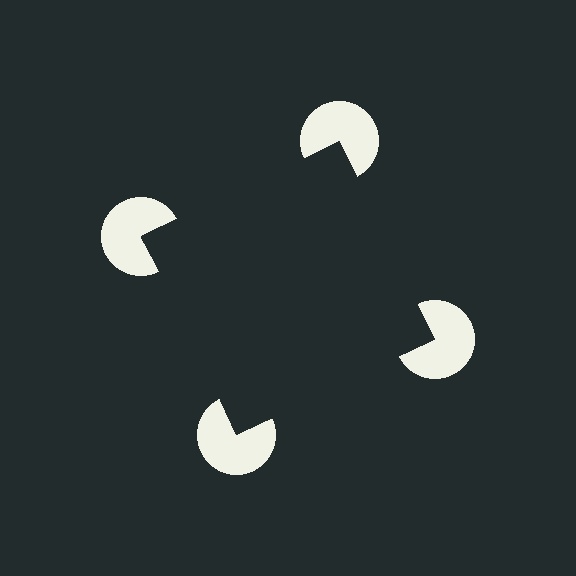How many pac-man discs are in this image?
There are 4 — one at each vertex of the illusory square.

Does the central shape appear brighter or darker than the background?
It typically appears slightly darker than the background, even though no actual brightness change is drawn.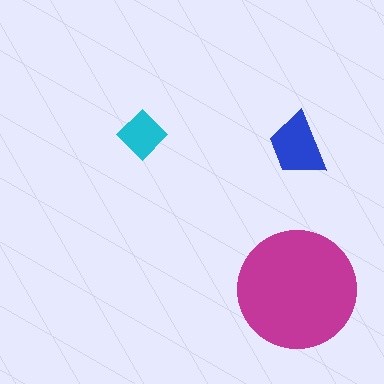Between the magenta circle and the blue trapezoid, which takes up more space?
The magenta circle.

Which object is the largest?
The magenta circle.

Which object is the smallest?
The cyan diamond.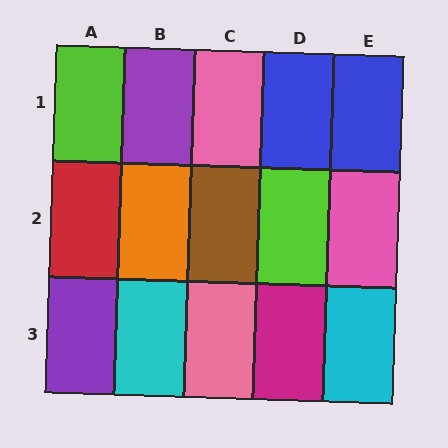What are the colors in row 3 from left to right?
Purple, cyan, pink, magenta, cyan.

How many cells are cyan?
2 cells are cyan.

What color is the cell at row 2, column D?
Lime.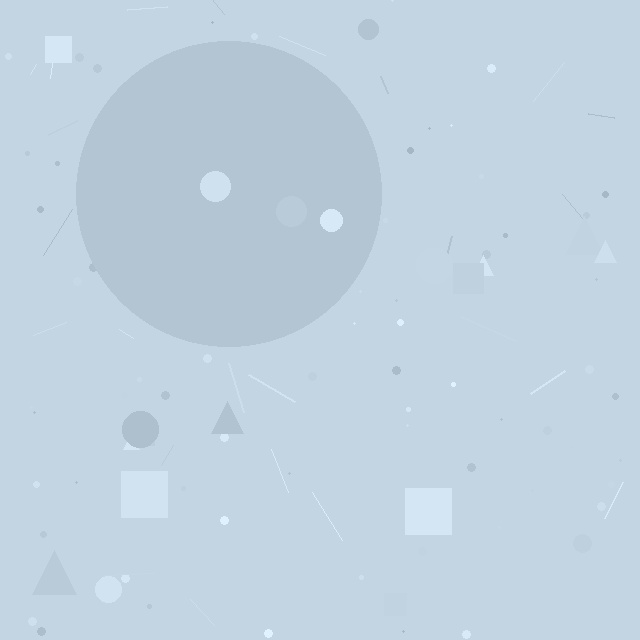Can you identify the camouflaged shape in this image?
The camouflaged shape is a circle.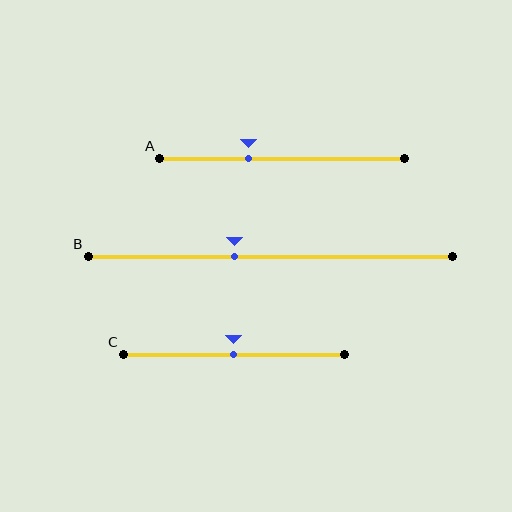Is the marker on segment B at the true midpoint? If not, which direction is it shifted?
No, the marker on segment B is shifted to the left by about 10% of the segment length.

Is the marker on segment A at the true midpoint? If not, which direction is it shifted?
No, the marker on segment A is shifted to the left by about 14% of the segment length.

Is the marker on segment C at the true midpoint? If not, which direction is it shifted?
Yes, the marker on segment C is at the true midpoint.